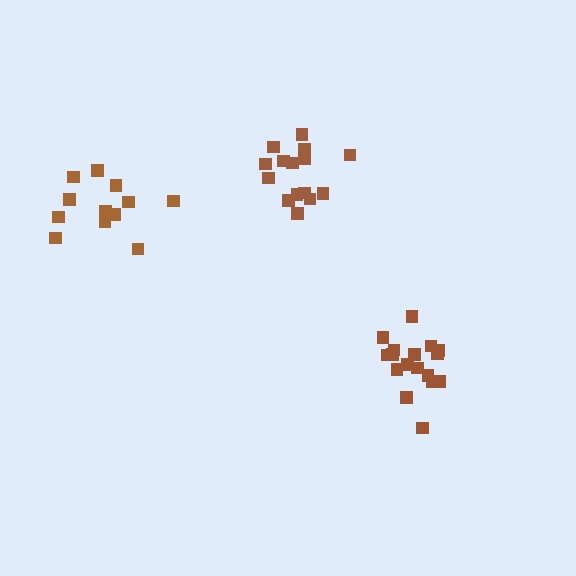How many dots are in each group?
Group 1: 12 dots, Group 2: 17 dots, Group 3: 15 dots (44 total).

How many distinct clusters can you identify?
There are 3 distinct clusters.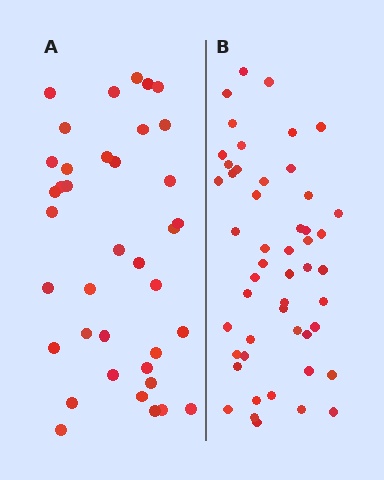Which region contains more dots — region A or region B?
Region B (the right region) has more dots.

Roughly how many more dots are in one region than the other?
Region B has roughly 12 or so more dots than region A.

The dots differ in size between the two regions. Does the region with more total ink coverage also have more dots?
No. Region A has more total ink coverage because its dots are larger, but region B actually contains more individual dots. Total area can be misleading — the number of items is what matters here.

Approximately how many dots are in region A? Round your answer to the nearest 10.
About 40 dots. (The exact count is 38, which rounds to 40.)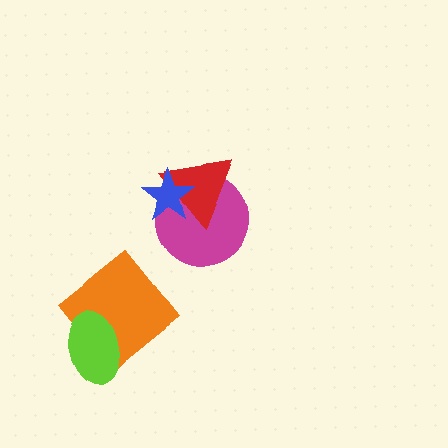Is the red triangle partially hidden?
Yes, it is partially covered by another shape.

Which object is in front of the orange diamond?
The lime ellipse is in front of the orange diamond.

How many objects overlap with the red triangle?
2 objects overlap with the red triangle.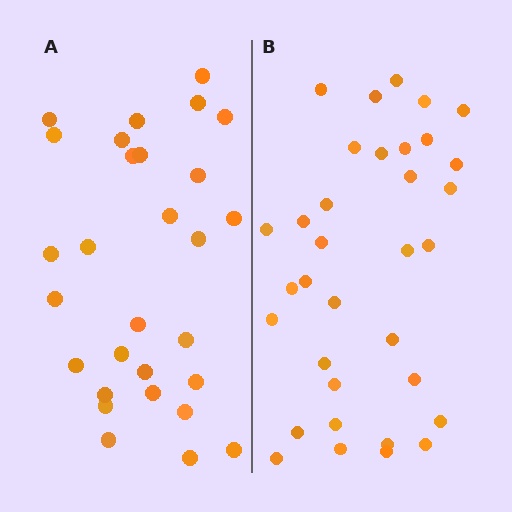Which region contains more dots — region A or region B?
Region B (the right region) has more dots.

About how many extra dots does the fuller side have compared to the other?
Region B has about 5 more dots than region A.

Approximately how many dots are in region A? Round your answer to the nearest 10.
About 30 dots. (The exact count is 29, which rounds to 30.)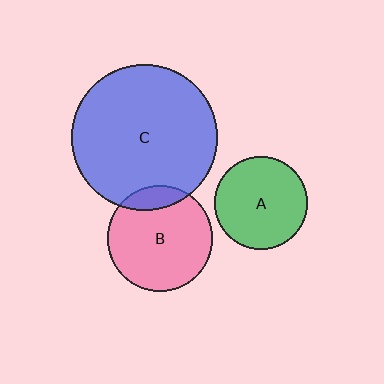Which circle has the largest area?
Circle C (blue).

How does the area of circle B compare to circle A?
Approximately 1.3 times.